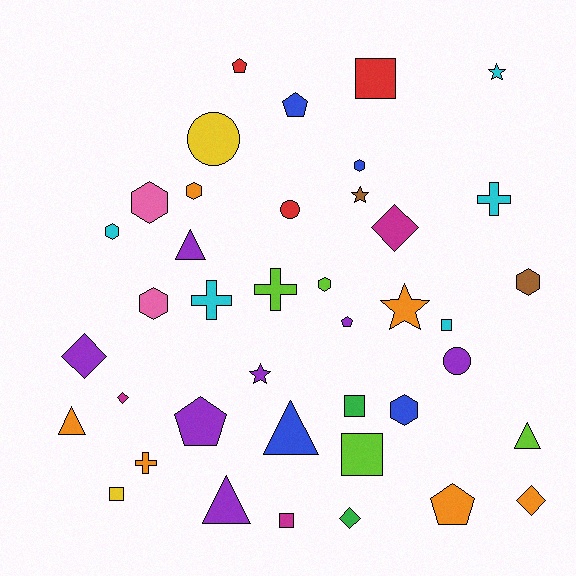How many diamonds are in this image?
There are 5 diamonds.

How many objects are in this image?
There are 40 objects.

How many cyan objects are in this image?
There are 5 cyan objects.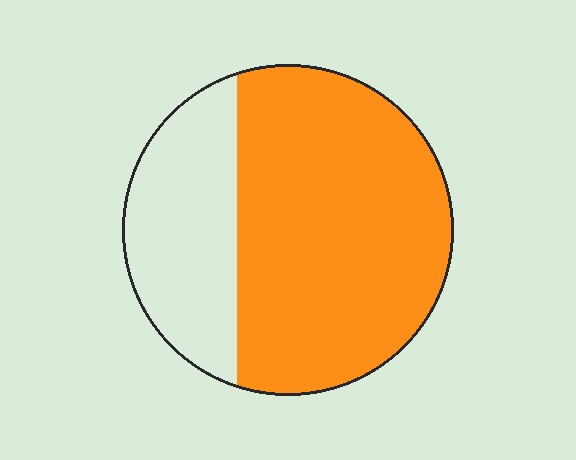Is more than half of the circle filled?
Yes.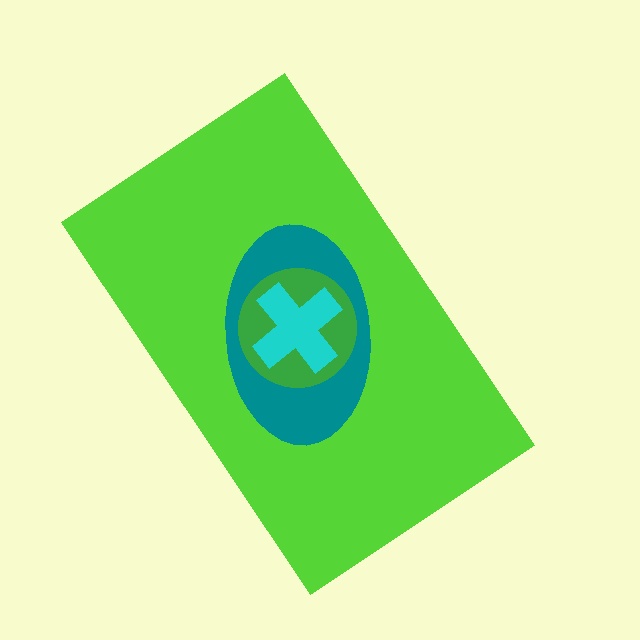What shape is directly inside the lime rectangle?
The teal ellipse.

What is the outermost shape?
The lime rectangle.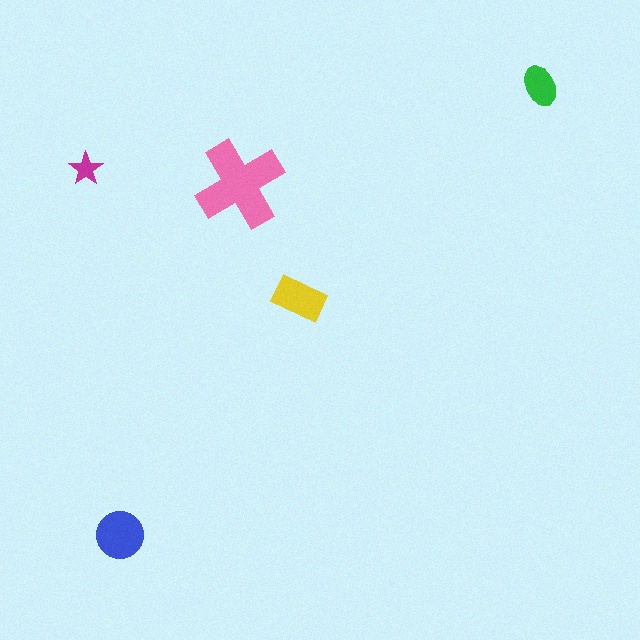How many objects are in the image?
There are 5 objects in the image.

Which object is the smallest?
The magenta star.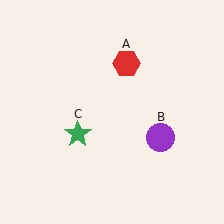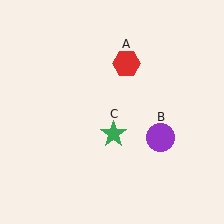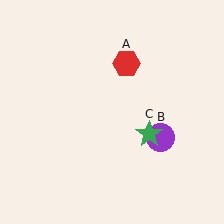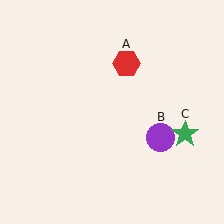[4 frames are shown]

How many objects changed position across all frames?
1 object changed position: green star (object C).